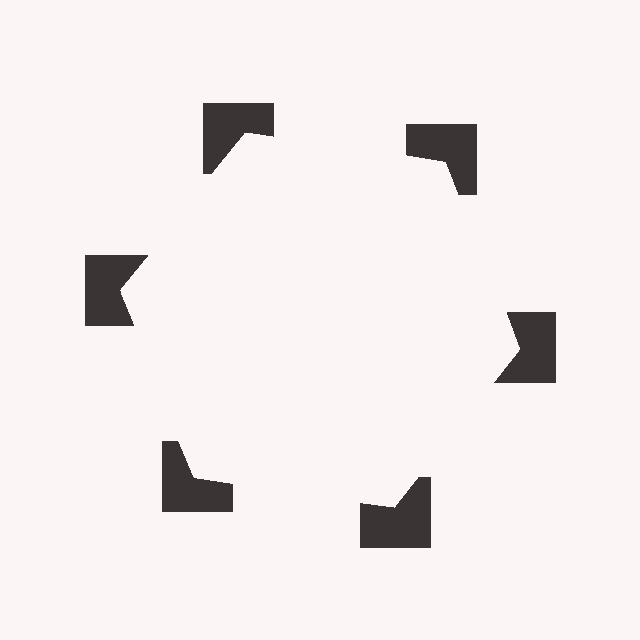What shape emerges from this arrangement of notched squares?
An illusory hexagon — its edges are inferred from the aligned wedge cuts in the notched squares, not physically drawn.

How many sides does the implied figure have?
6 sides.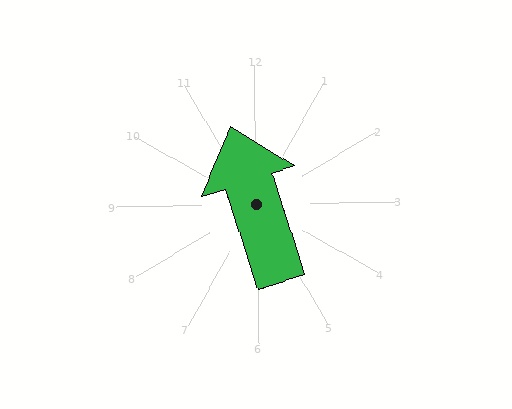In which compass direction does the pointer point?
North.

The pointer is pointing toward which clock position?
Roughly 11 o'clock.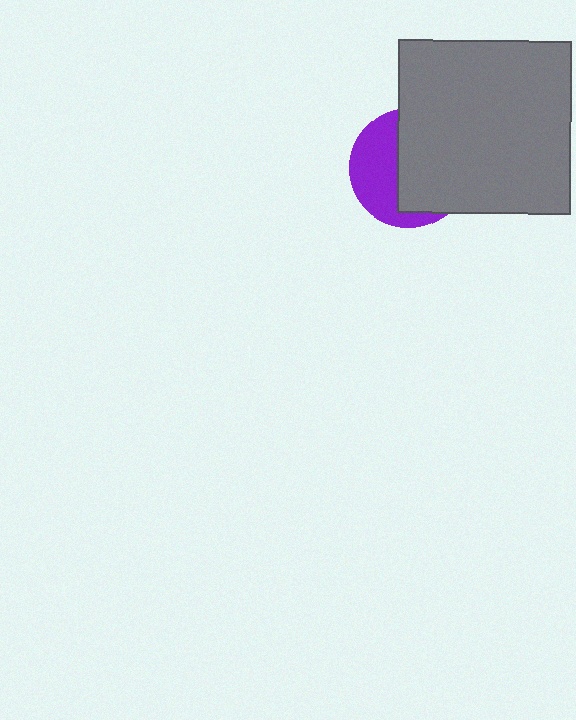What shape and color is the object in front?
The object in front is a gray square.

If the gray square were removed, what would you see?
You would see the complete purple circle.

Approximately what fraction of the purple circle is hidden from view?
Roughly 57% of the purple circle is hidden behind the gray square.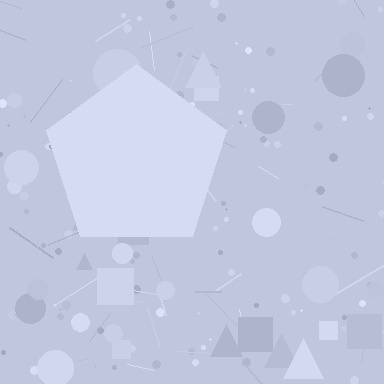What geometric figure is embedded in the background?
A pentagon is embedded in the background.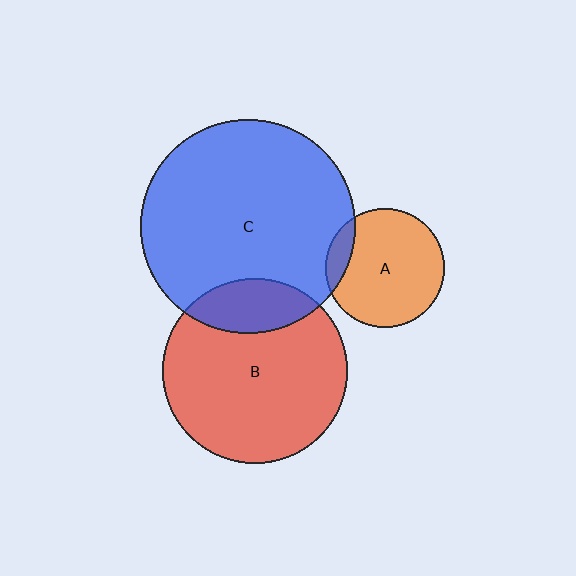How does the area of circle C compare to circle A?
Approximately 3.3 times.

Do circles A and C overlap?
Yes.